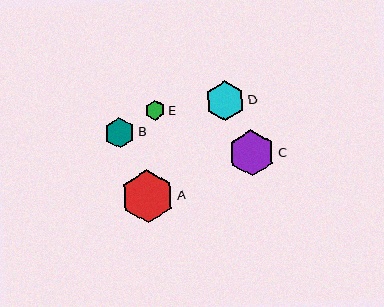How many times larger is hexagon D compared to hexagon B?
Hexagon D is approximately 1.3 times the size of hexagon B.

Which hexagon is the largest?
Hexagon A is the largest with a size of approximately 53 pixels.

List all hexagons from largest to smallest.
From largest to smallest: A, C, D, B, E.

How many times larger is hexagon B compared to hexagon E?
Hexagon B is approximately 1.5 times the size of hexagon E.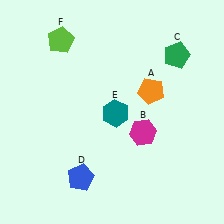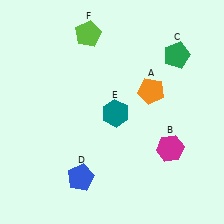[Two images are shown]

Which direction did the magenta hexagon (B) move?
The magenta hexagon (B) moved right.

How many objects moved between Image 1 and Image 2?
2 objects moved between the two images.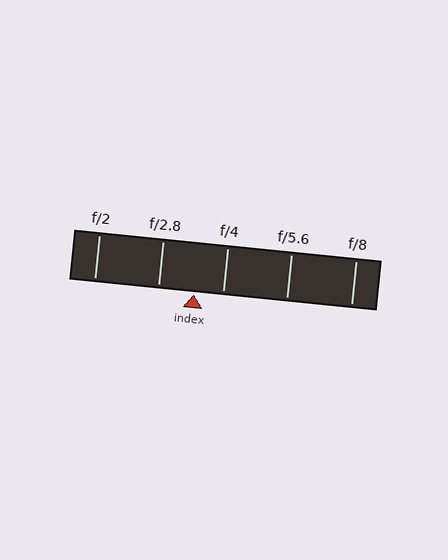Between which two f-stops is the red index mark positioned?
The index mark is between f/2.8 and f/4.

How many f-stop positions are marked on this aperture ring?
There are 5 f-stop positions marked.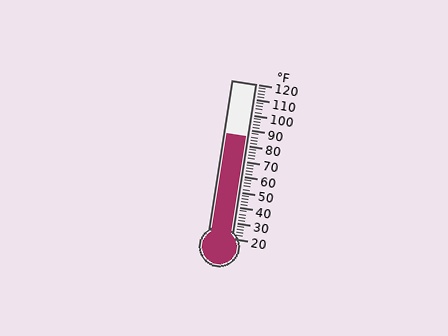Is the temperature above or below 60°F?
The temperature is above 60°F.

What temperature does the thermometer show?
The thermometer shows approximately 86°F.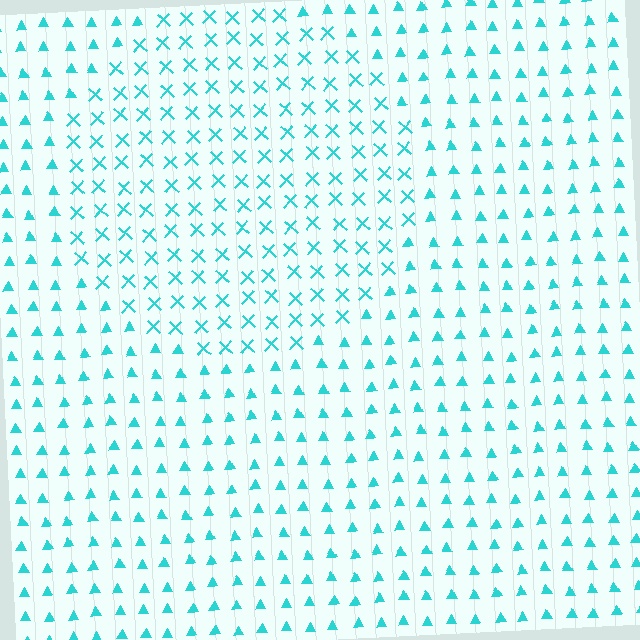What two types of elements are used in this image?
The image uses X marks inside the circle region and triangles outside it.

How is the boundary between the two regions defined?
The boundary is defined by a change in element shape: X marks inside vs. triangles outside. All elements share the same color and spacing.